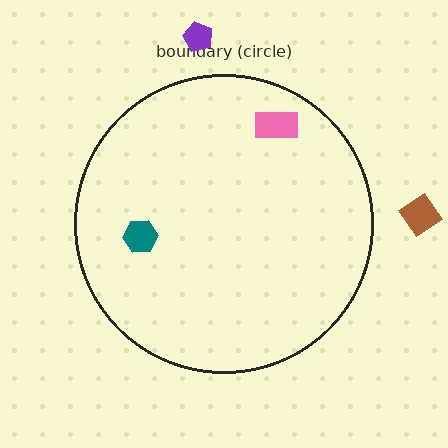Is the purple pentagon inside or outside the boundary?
Outside.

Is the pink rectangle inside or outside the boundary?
Inside.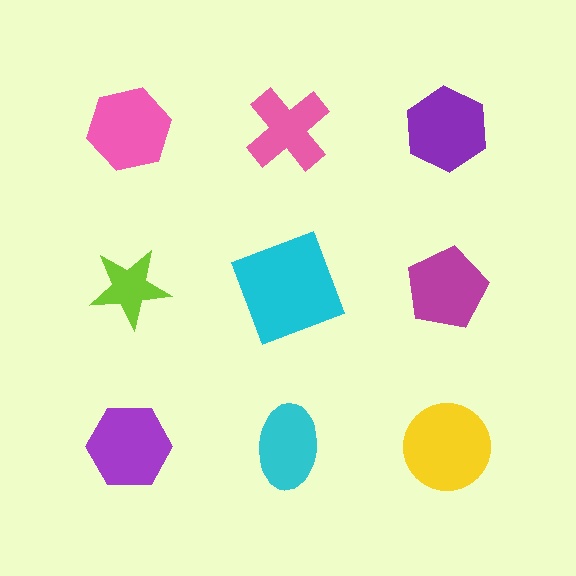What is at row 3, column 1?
A purple hexagon.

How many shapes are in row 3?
3 shapes.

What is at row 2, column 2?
A cyan square.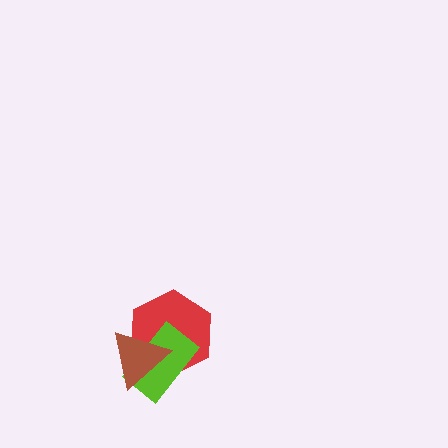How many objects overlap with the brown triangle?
2 objects overlap with the brown triangle.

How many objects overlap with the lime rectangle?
2 objects overlap with the lime rectangle.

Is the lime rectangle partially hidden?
Yes, it is partially covered by another shape.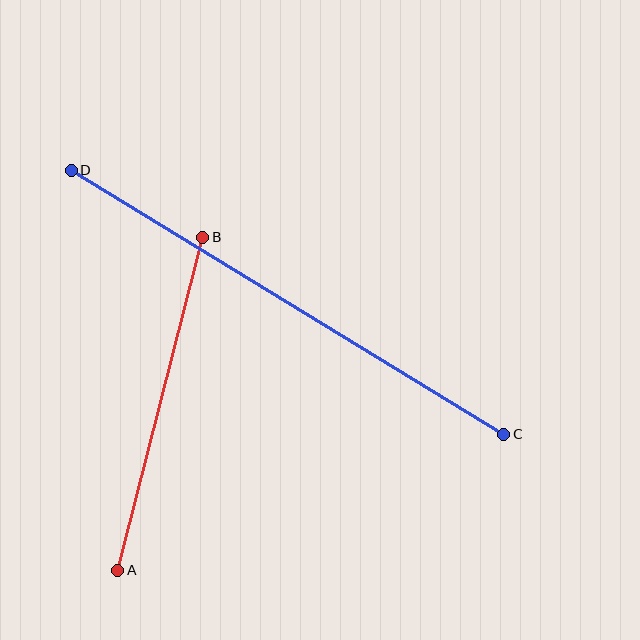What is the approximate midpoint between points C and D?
The midpoint is at approximately (287, 302) pixels.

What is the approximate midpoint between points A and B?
The midpoint is at approximately (160, 404) pixels.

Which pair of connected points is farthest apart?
Points C and D are farthest apart.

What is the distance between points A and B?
The distance is approximately 343 pixels.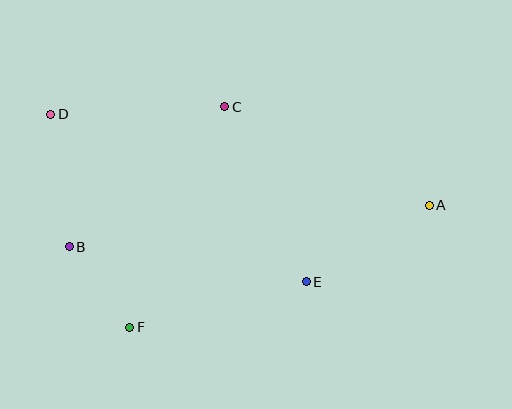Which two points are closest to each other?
Points B and F are closest to each other.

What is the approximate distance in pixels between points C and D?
The distance between C and D is approximately 174 pixels.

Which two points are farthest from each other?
Points A and D are farthest from each other.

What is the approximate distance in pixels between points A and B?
The distance between A and B is approximately 362 pixels.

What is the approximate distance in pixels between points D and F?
The distance between D and F is approximately 227 pixels.